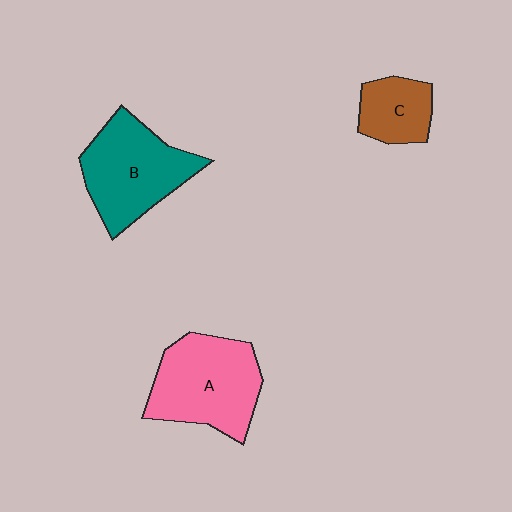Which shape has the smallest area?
Shape C (brown).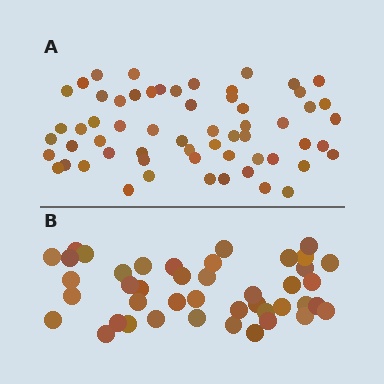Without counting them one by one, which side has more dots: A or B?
Region A (the top region) has more dots.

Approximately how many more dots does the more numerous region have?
Region A has approximately 15 more dots than region B.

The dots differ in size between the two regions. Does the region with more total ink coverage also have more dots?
No. Region B has more total ink coverage because its dots are larger, but region A actually contains more individual dots. Total area can be misleading — the number of items is what matters here.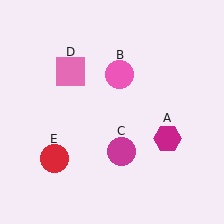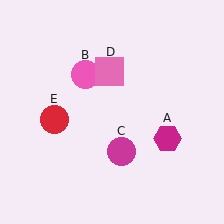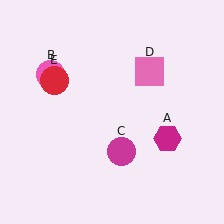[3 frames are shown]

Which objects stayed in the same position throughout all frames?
Magenta hexagon (object A) and magenta circle (object C) remained stationary.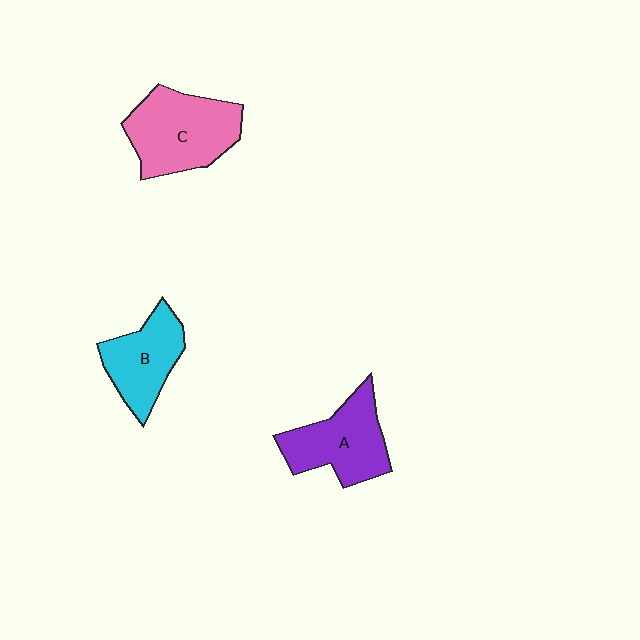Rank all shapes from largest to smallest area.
From largest to smallest: C (pink), A (purple), B (cyan).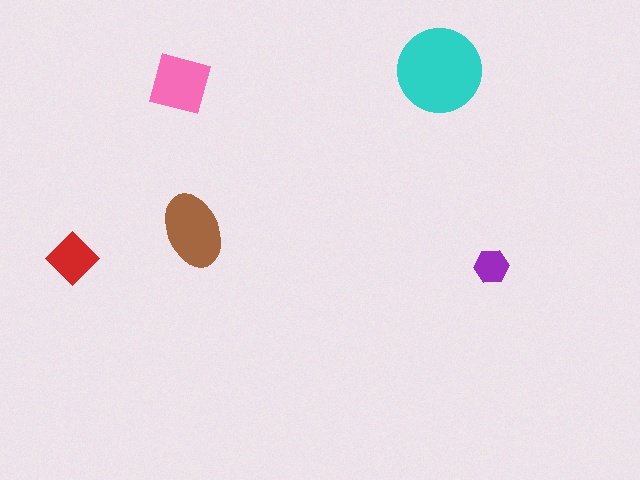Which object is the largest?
The cyan circle.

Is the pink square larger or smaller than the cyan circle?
Smaller.